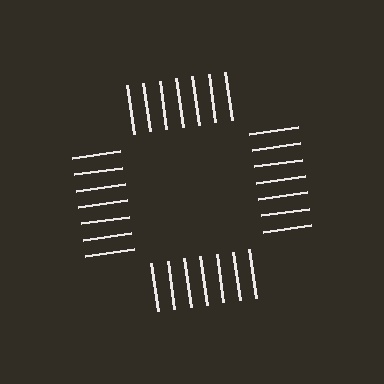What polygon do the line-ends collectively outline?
An illusory square — the line segments terminate on its edges but no continuous stroke is drawn.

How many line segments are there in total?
28 — 7 along each of the 4 edges.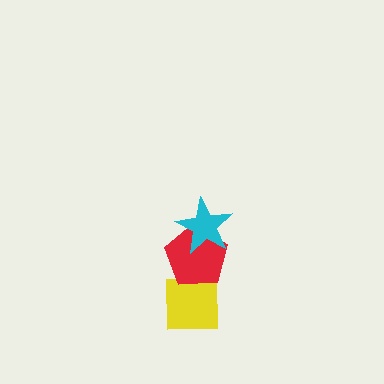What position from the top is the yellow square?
The yellow square is 3rd from the top.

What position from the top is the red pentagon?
The red pentagon is 2nd from the top.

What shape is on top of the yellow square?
The red pentagon is on top of the yellow square.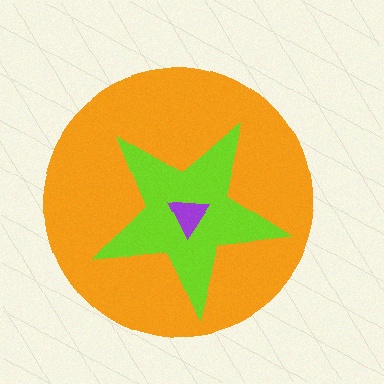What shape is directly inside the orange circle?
The lime star.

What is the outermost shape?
The orange circle.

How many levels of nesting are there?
3.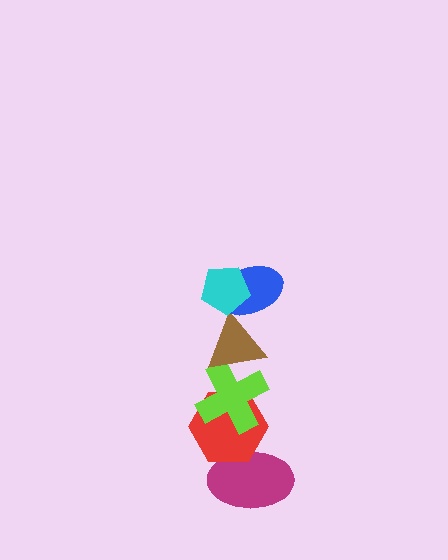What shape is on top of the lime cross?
The brown triangle is on top of the lime cross.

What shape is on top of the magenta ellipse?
The red hexagon is on top of the magenta ellipse.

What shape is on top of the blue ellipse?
The cyan pentagon is on top of the blue ellipse.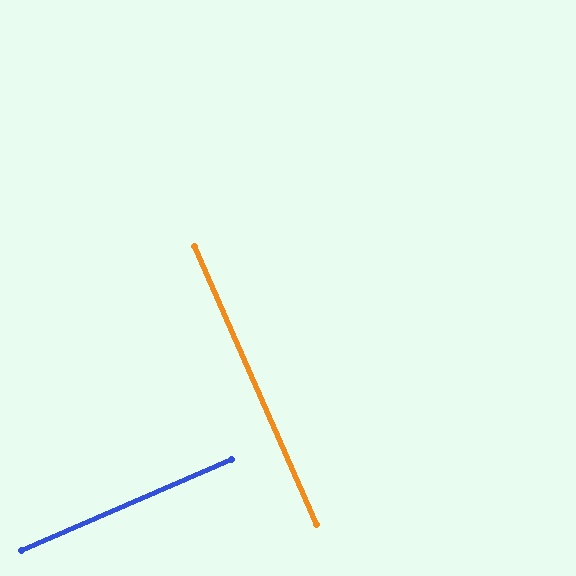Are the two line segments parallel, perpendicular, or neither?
Perpendicular — they meet at approximately 90°.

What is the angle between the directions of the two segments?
Approximately 90 degrees.